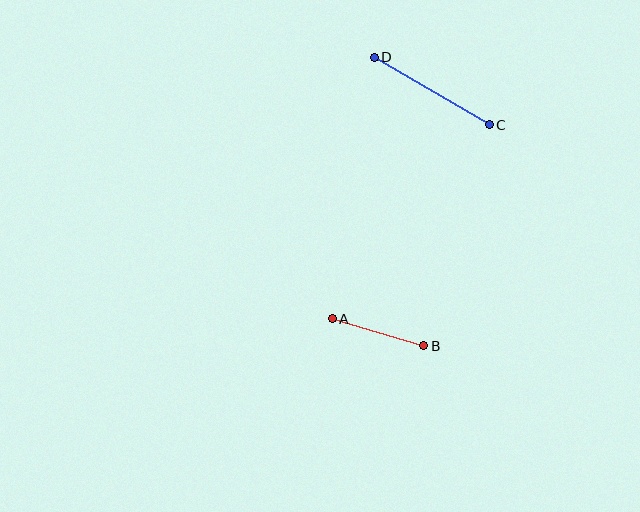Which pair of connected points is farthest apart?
Points C and D are farthest apart.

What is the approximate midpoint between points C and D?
The midpoint is at approximately (432, 91) pixels.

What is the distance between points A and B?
The distance is approximately 95 pixels.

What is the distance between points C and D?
The distance is approximately 134 pixels.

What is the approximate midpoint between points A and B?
The midpoint is at approximately (378, 332) pixels.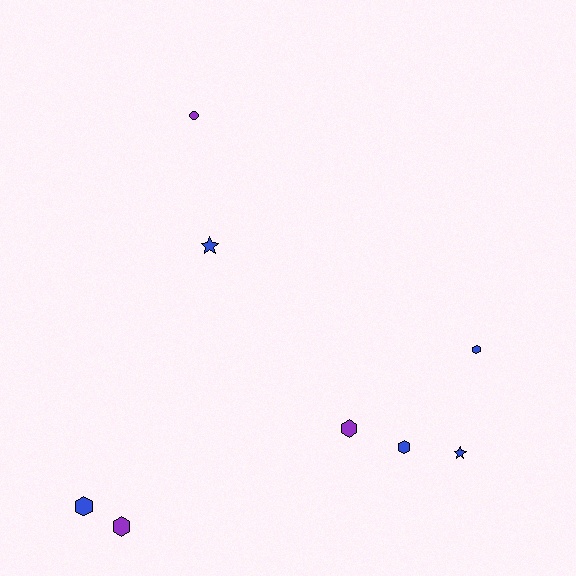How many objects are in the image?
There are 8 objects.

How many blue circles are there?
There are no blue circles.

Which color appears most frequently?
Blue, with 5 objects.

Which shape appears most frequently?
Hexagon, with 5 objects.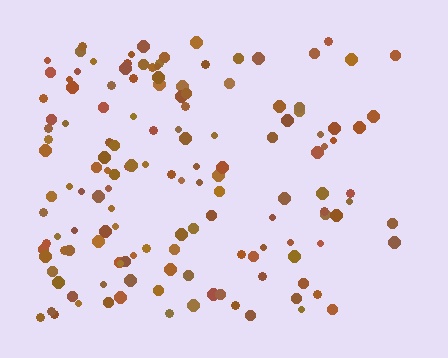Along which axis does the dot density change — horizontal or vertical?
Horizontal.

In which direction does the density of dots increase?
From right to left, with the left side densest.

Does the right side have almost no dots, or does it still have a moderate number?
Still a moderate number, just noticeably fewer than the left.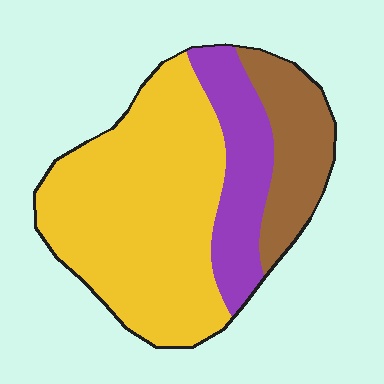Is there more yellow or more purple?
Yellow.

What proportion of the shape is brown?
Brown takes up about one fifth (1/5) of the shape.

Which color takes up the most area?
Yellow, at roughly 60%.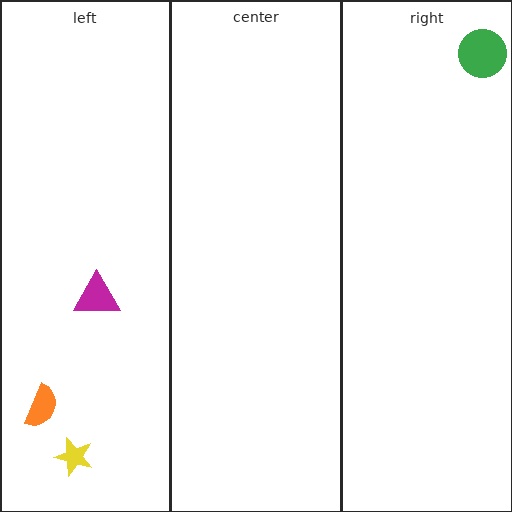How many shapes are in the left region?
3.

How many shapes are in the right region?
1.